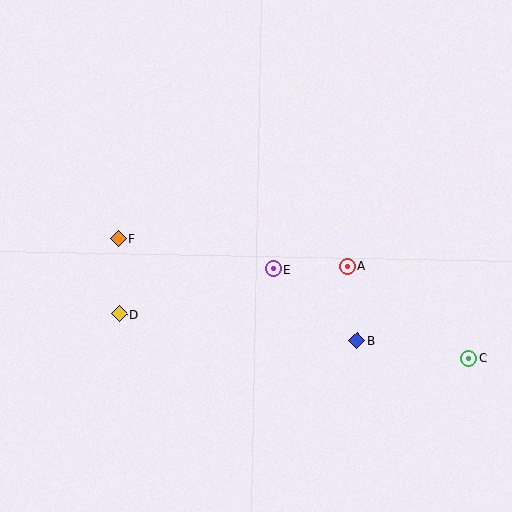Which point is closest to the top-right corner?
Point A is closest to the top-right corner.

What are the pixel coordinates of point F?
Point F is at (119, 239).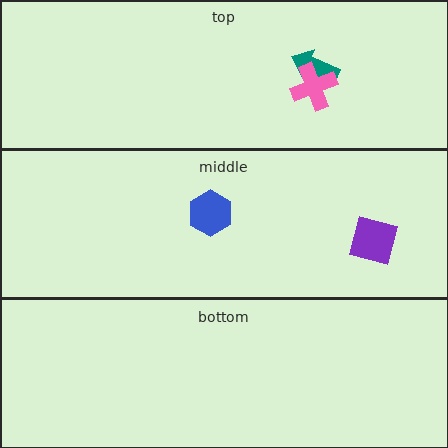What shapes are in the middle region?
The blue hexagon, the purple square.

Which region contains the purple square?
The middle region.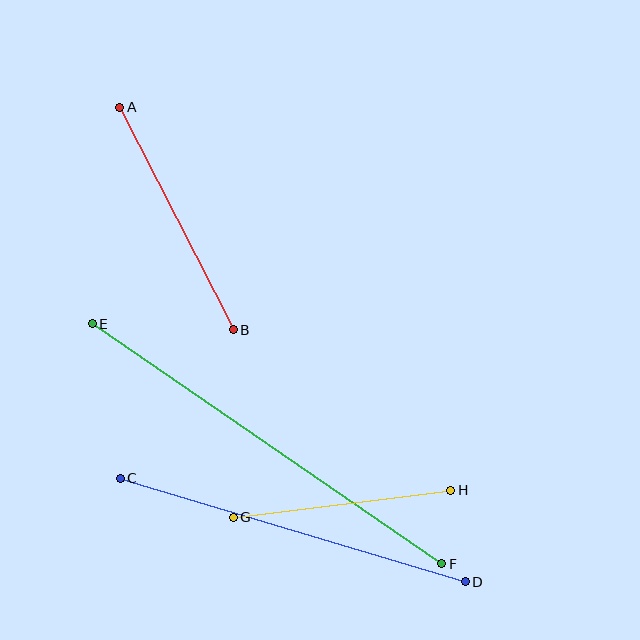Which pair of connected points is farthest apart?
Points E and F are farthest apart.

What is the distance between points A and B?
The distance is approximately 250 pixels.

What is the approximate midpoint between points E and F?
The midpoint is at approximately (267, 444) pixels.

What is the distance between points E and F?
The distance is approximately 424 pixels.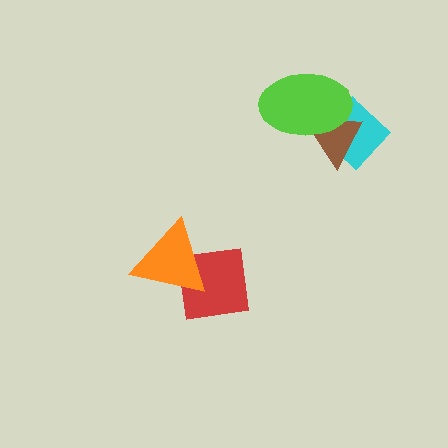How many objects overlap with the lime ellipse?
2 objects overlap with the lime ellipse.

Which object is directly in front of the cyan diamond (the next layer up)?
The brown triangle is directly in front of the cyan diamond.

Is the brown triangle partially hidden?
Yes, it is partially covered by another shape.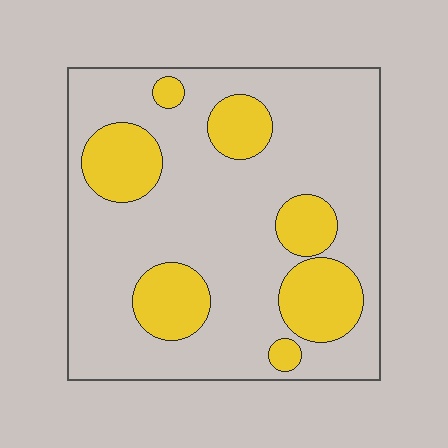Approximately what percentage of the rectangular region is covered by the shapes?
Approximately 25%.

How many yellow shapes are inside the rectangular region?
7.